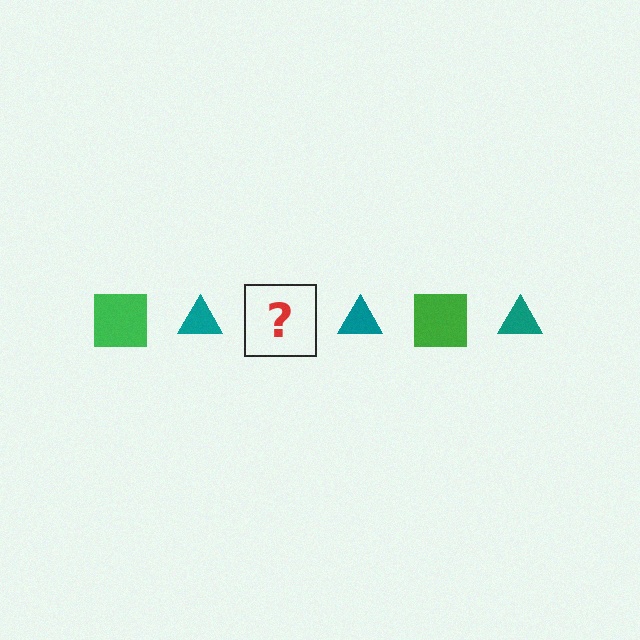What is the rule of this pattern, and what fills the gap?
The rule is that the pattern alternates between green square and teal triangle. The gap should be filled with a green square.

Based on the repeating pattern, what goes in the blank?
The blank should be a green square.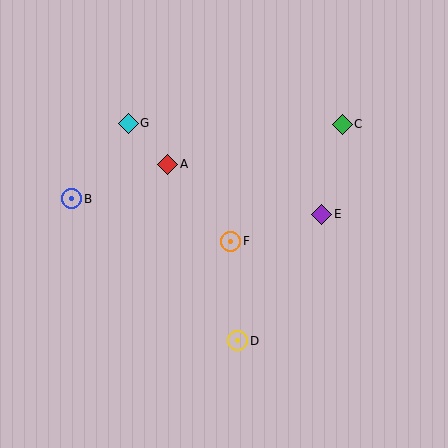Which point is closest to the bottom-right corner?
Point D is closest to the bottom-right corner.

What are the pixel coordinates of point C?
Point C is at (342, 124).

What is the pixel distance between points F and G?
The distance between F and G is 157 pixels.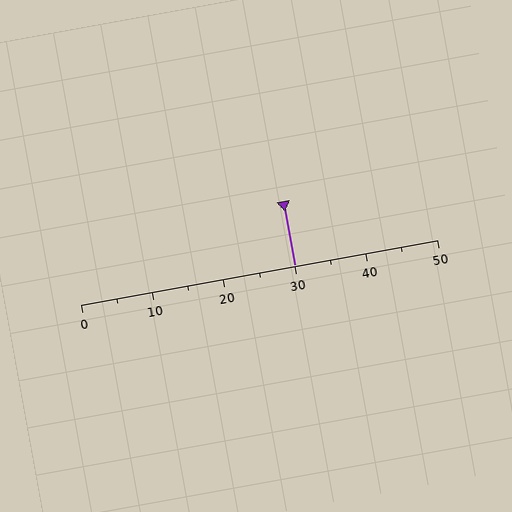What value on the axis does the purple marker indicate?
The marker indicates approximately 30.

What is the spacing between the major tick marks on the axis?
The major ticks are spaced 10 apart.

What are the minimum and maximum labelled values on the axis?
The axis runs from 0 to 50.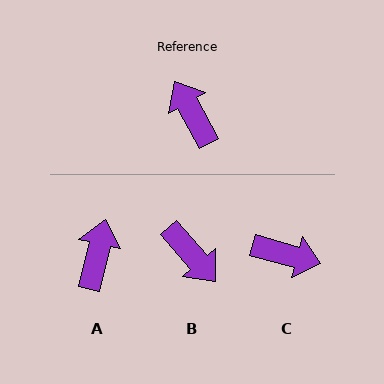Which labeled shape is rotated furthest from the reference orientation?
B, about 167 degrees away.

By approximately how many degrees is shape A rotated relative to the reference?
Approximately 42 degrees clockwise.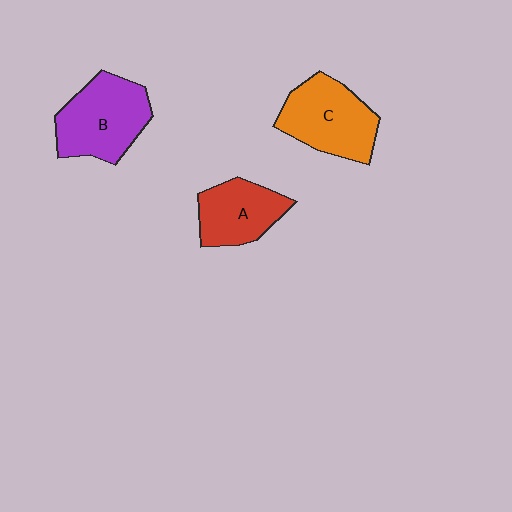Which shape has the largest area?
Shape B (purple).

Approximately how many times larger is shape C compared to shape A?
Approximately 1.3 times.